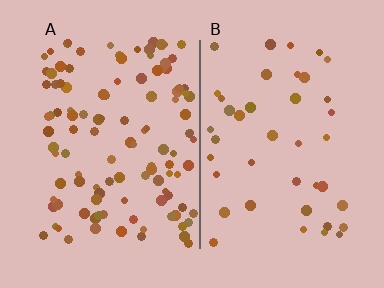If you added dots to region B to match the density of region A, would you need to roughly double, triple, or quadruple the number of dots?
Approximately triple.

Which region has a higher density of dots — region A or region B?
A (the left).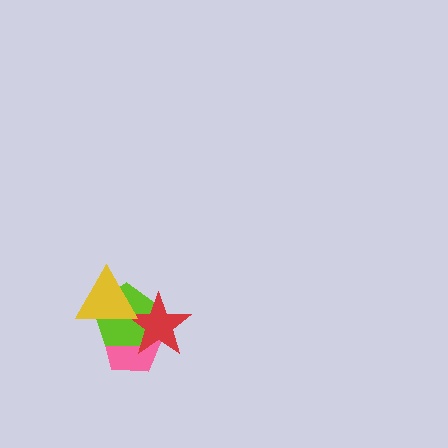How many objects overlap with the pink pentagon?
3 objects overlap with the pink pentagon.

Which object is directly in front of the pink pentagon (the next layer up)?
The lime pentagon is directly in front of the pink pentagon.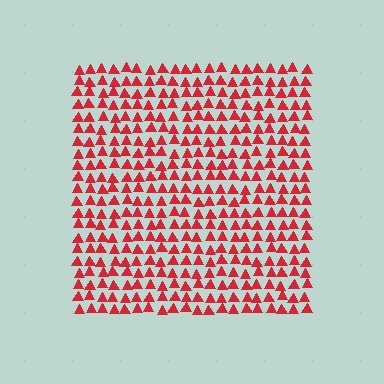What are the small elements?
The small elements are triangles.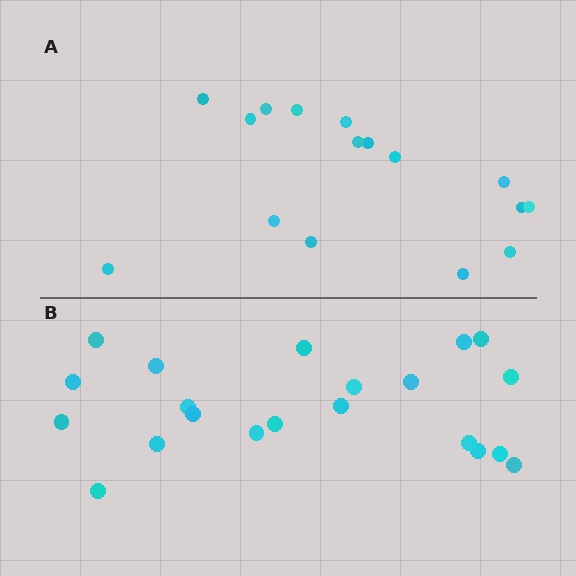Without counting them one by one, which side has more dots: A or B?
Region B (the bottom region) has more dots.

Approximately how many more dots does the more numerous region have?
Region B has about 5 more dots than region A.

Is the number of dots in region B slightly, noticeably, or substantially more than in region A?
Region B has noticeably more, but not dramatically so. The ratio is roughly 1.3 to 1.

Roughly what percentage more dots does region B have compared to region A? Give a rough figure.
About 30% more.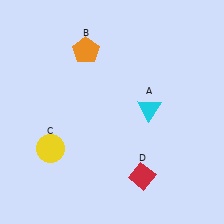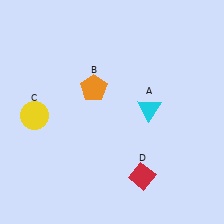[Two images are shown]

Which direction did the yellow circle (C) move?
The yellow circle (C) moved up.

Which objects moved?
The objects that moved are: the orange pentagon (B), the yellow circle (C).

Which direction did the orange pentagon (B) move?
The orange pentagon (B) moved down.